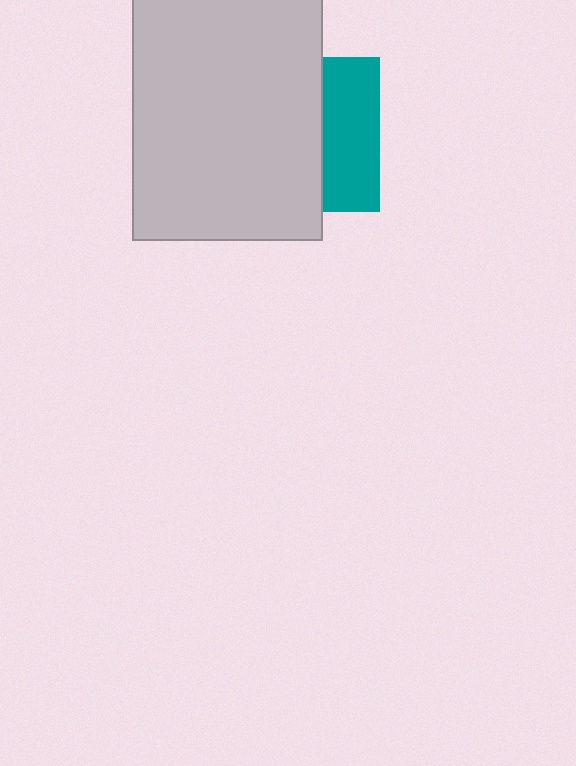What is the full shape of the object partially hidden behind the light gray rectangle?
The partially hidden object is a teal square.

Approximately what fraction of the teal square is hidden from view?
Roughly 64% of the teal square is hidden behind the light gray rectangle.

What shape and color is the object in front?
The object in front is a light gray rectangle.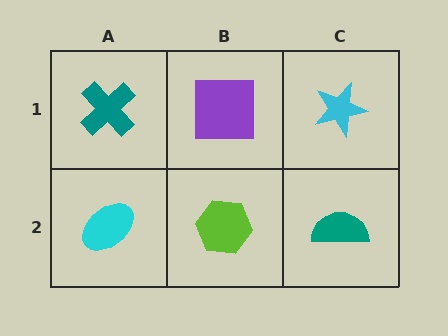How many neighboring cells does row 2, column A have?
2.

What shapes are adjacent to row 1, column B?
A lime hexagon (row 2, column B), a teal cross (row 1, column A), a cyan star (row 1, column C).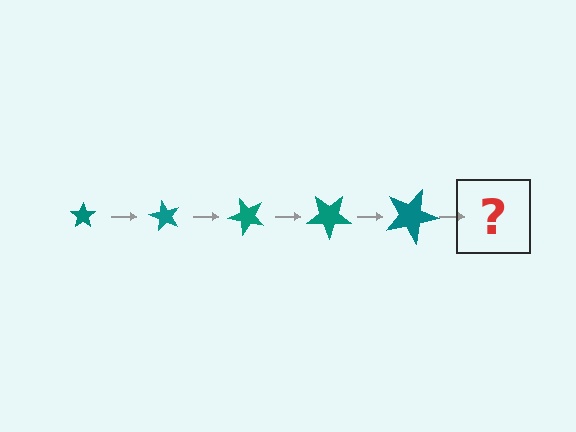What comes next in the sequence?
The next element should be a star, larger than the previous one and rotated 300 degrees from the start.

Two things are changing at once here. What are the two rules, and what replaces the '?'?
The two rules are that the star grows larger each step and it rotates 60 degrees each step. The '?' should be a star, larger than the previous one and rotated 300 degrees from the start.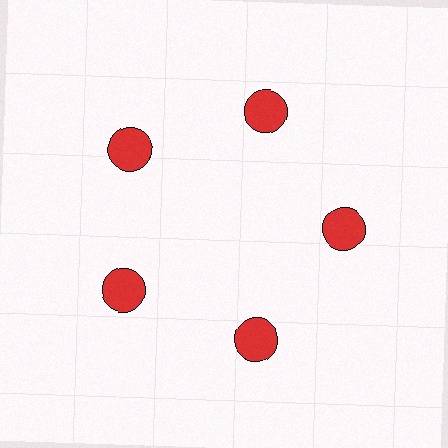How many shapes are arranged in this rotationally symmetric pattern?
There are 5 shapes, arranged in 5 groups of 1.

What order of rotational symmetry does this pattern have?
This pattern has 5-fold rotational symmetry.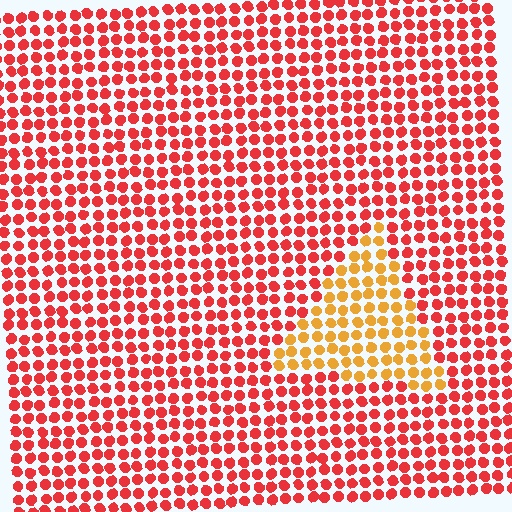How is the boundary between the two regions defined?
The boundary is defined purely by a slight shift in hue (about 40 degrees). Spacing, size, and orientation are identical on both sides.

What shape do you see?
I see a triangle.